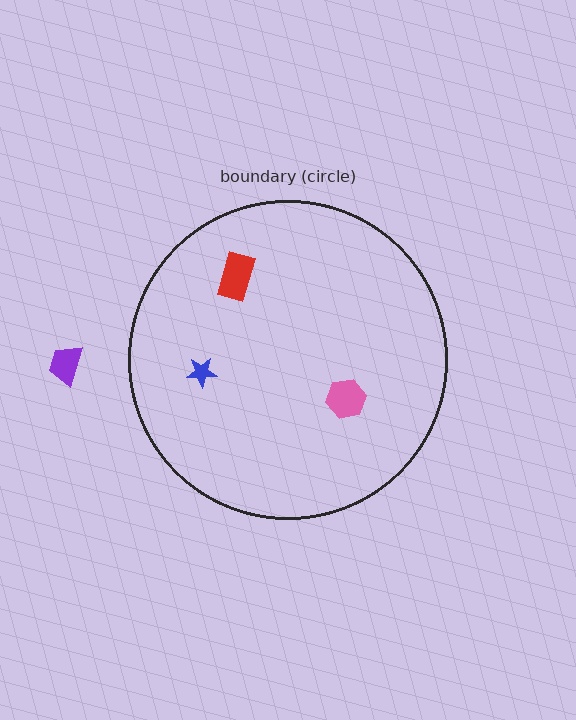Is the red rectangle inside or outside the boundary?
Inside.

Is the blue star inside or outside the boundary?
Inside.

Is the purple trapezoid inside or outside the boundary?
Outside.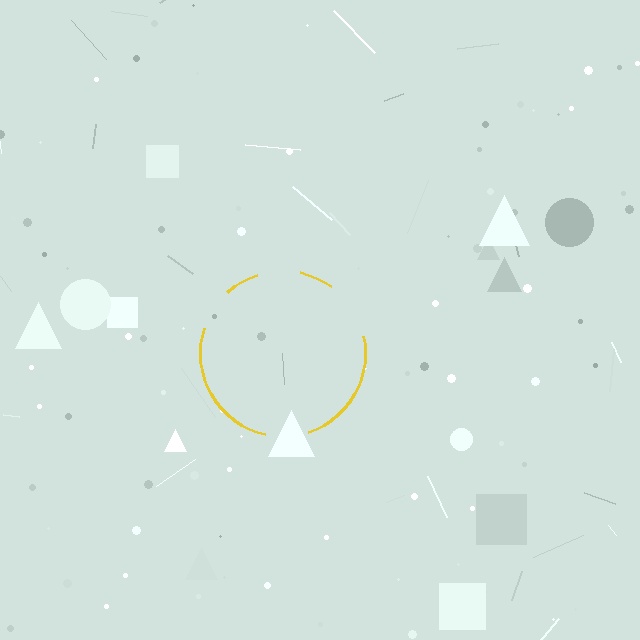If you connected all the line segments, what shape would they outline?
They would outline a circle.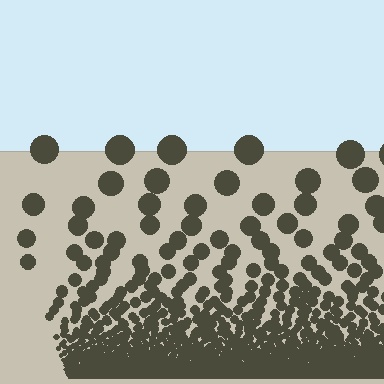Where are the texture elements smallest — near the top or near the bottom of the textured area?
Near the bottom.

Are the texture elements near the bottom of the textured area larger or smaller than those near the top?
Smaller. The gradient is inverted — elements near the bottom are smaller and denser.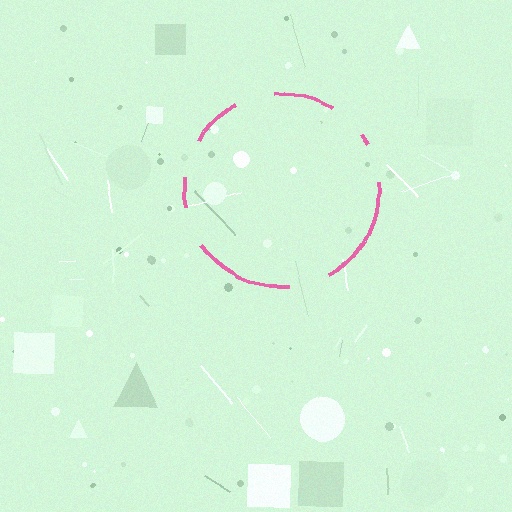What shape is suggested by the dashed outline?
The dashed outline suggests a circle.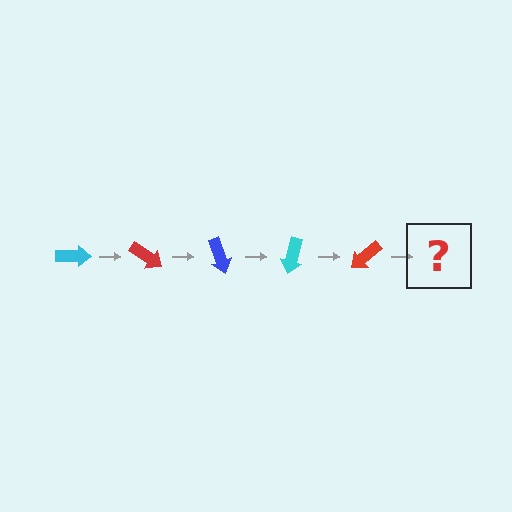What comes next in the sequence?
The next element should be a blue arrow, rotated 175 degrees from the start.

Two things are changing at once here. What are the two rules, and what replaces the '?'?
The two rules are that it rotates 35 degrees each step and the color cycles through cyan, red, and blue. The '?' should be a blue arrow, rotated 175 degrees from the start.